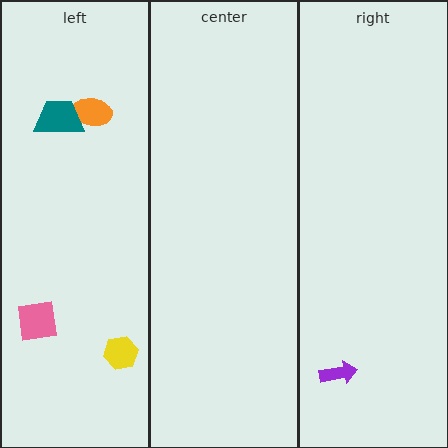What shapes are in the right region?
The purple arrow.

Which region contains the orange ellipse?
The left region.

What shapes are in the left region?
The orange ellipse, the yellow hexagon, the pink square, the teal trapezoid.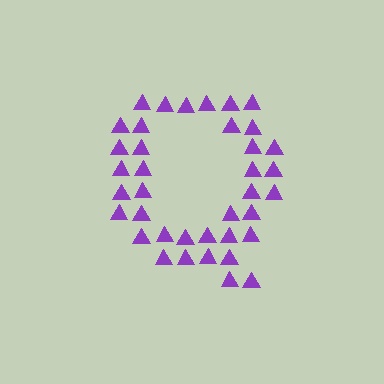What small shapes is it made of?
It is made of small triangles.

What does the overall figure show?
The overall figure shows the letter Q.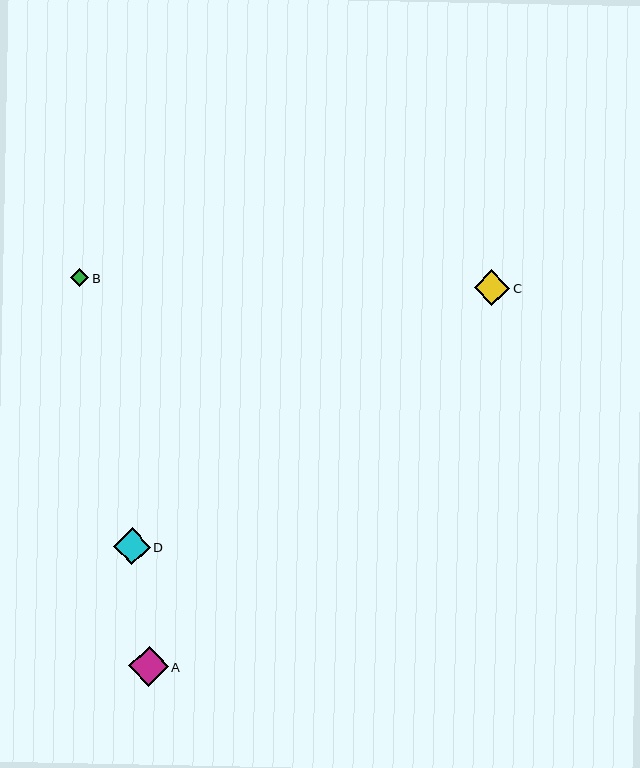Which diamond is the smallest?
Diamond B is the smallest with a size of approximately 18 pixels.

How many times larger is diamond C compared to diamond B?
Diamond C is approximately 2.0 times the size of diamond B.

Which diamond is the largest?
Diamond A is the largest with a size of approximately 39 pixels.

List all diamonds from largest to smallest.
From largest to smallest: A, D, C, B.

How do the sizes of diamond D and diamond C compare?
Diamond D and diamond C are approximately the same size.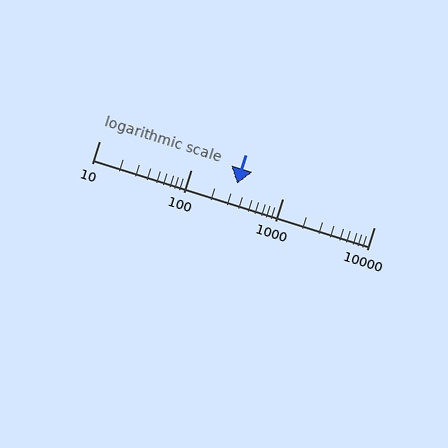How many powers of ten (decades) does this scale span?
The scale spans 3 decades, from 10 to 10000.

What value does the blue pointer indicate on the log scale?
The pointer indicates approximately 320.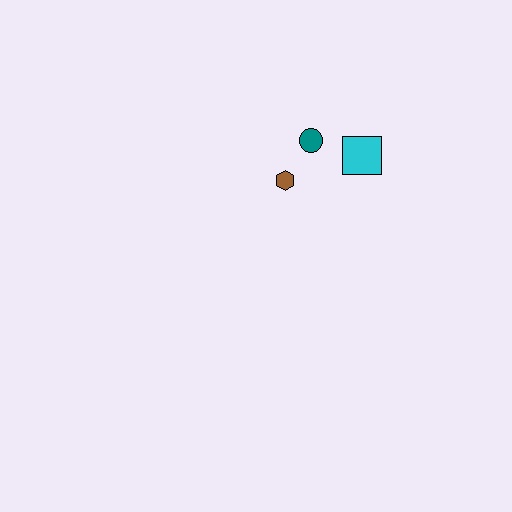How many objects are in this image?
There are 3 objects.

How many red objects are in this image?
There are no red objects.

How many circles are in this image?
There is 1 circle.